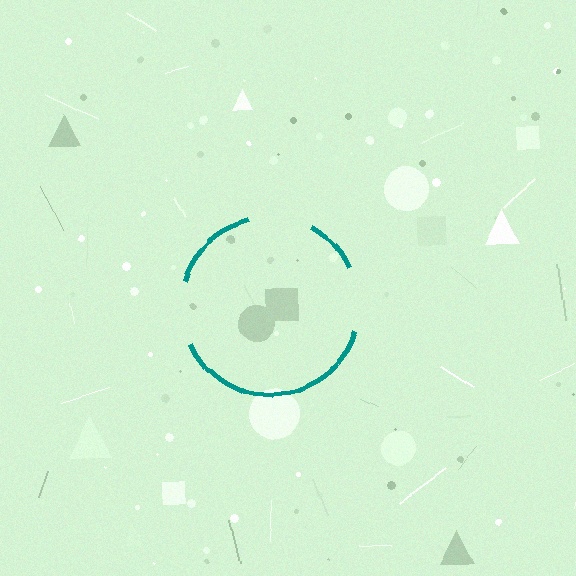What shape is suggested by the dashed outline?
The dashed outline suggests a circle.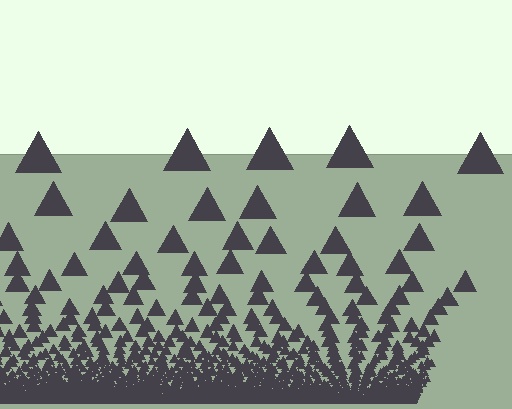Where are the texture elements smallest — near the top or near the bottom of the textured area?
Near the bottom.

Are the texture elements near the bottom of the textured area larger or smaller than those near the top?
Smaller. The gradient is inverted — elements near the bottom are smaller and denser.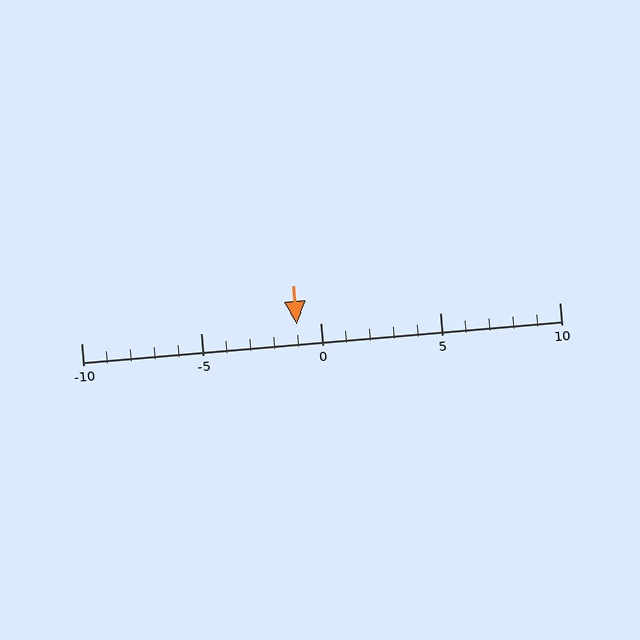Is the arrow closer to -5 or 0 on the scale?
The arrow is closer to 0.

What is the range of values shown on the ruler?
The ruler shows values from -10 to 10.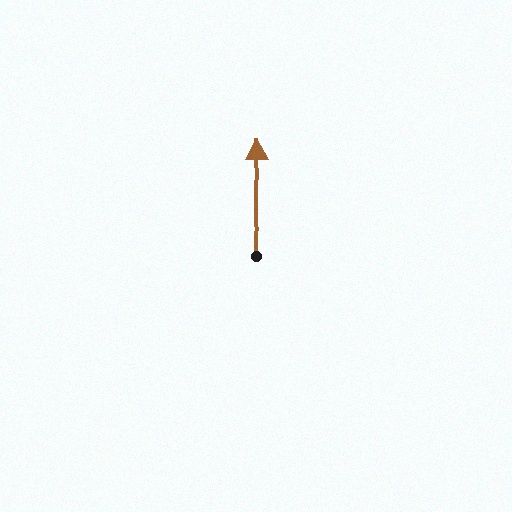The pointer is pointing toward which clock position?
Roughly 12 o'clock.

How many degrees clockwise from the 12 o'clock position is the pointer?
Approximately 359 degrees.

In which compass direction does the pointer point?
North.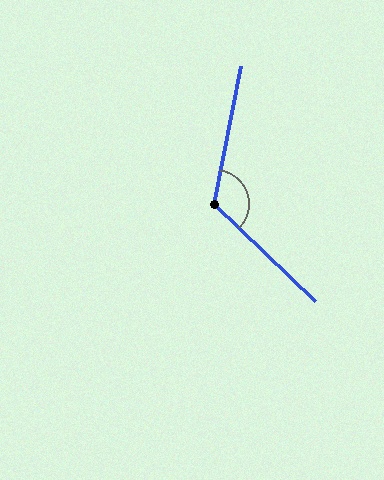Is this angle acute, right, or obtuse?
It is obtuse.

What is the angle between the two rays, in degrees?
Approximately 123 degrees.